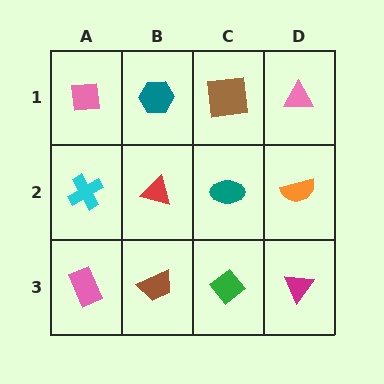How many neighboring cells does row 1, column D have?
2.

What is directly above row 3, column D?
An orange semicircle.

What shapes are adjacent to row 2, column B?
A teal hexagon (row 1, column B), a brown trapezoid (row 3, column B), a cyan cross (row 2, column A), a teal ellipse (row 2, column C).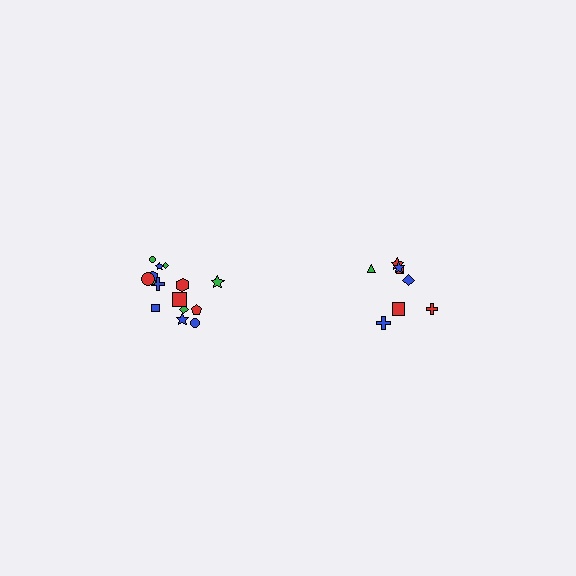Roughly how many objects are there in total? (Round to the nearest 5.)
Roughly 25 objects in total.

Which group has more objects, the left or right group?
The left group.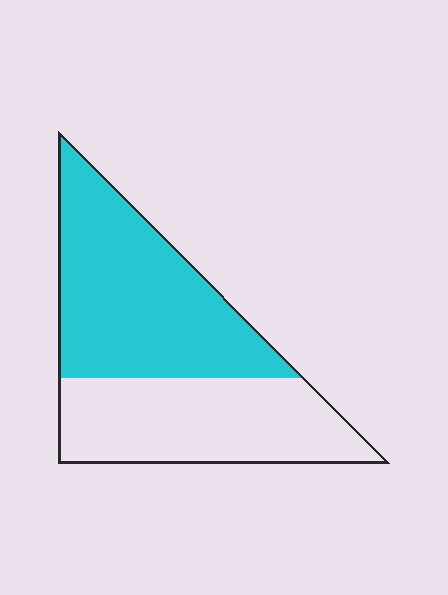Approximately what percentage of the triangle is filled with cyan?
Approximately 55%.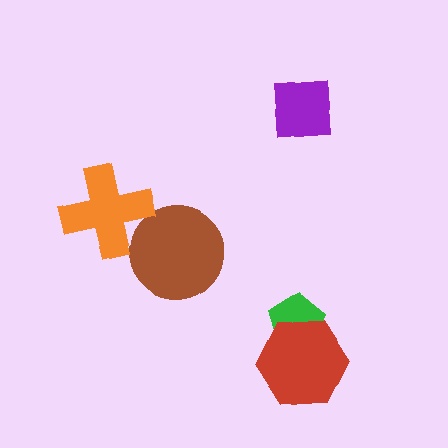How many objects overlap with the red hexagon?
1 object overlaps with the red hexagon.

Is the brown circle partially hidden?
Yes, it is partially covered by another shape.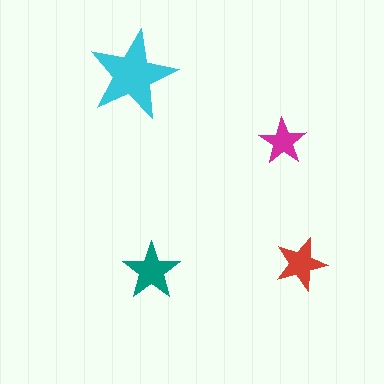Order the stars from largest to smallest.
the cyan one, the teal one, the red one, the magenta one.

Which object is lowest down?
The teal star is bottommost.